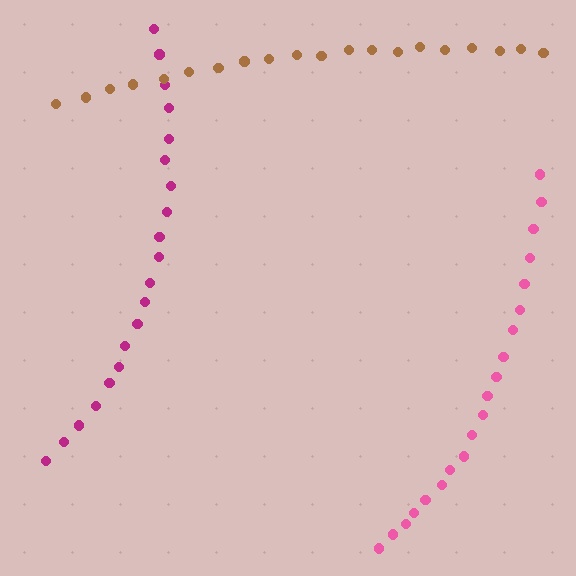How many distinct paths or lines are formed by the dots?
There are 3 distinct paths.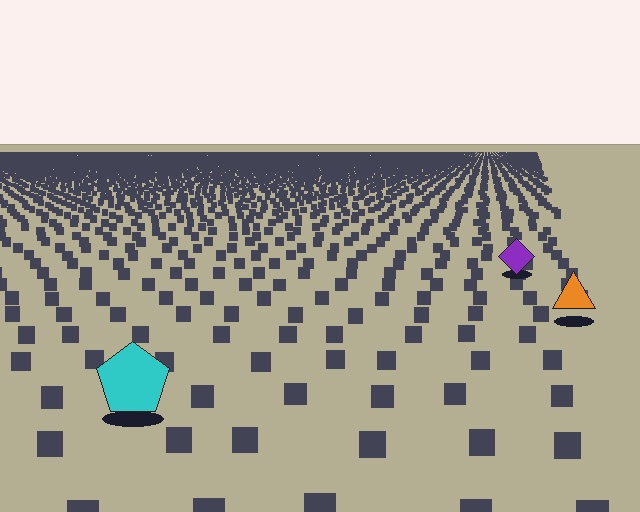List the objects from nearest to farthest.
From nearest to farthest: the cyan pentagon, the orange triangle, the purple diamond.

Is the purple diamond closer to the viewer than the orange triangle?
No. The orange triangle is closer — you can tell from the texture gradient: the ground texture is coarser near it.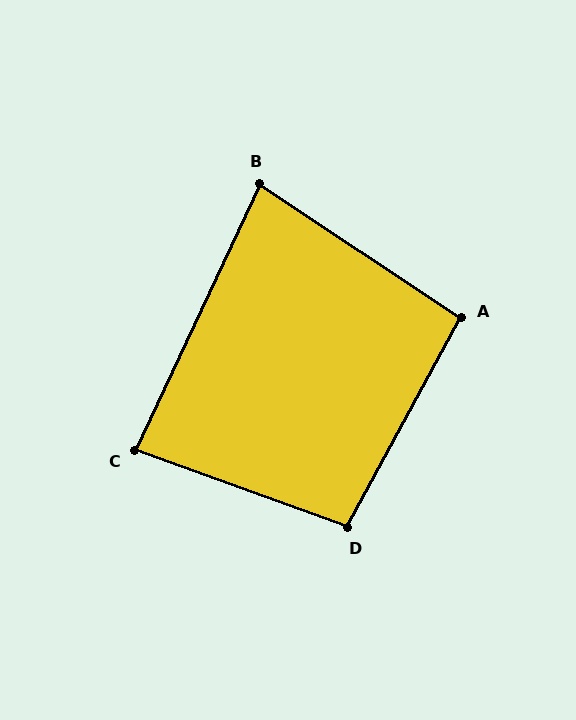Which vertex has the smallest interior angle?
B, at approximately 82 degrees.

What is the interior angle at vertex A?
Approximately 95 degrees (obtuse).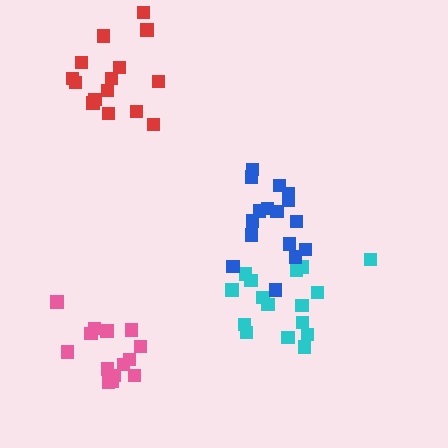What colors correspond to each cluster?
The clusters are colored: red, pink, cyan, blue.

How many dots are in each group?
Group 1: 15 dots, Group 2: 14 dots, Group 3: 16 dots, Group 4: 16 dots (61 total).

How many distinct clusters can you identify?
There are 4 distinct clusters.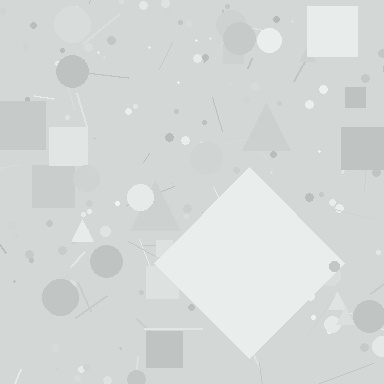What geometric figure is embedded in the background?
A diamond is embedded in the background.